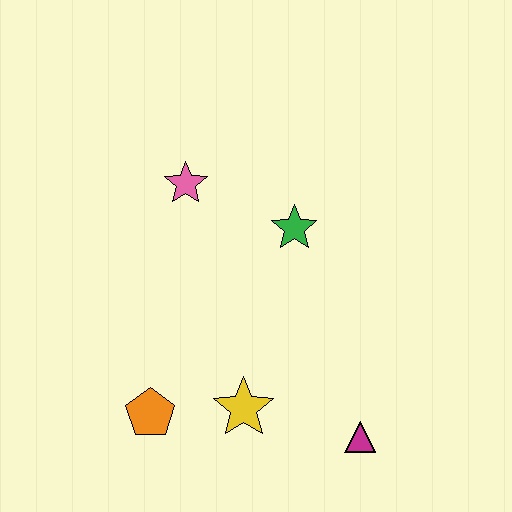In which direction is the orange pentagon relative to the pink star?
The orange pentagon is below the pink star.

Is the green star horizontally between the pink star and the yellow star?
No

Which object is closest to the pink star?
The green star is closest to the pink star.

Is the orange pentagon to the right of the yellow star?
No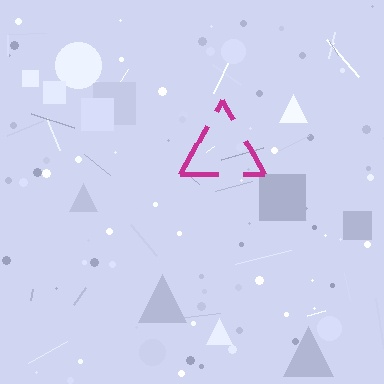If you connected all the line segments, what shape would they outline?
They would outline a triangle.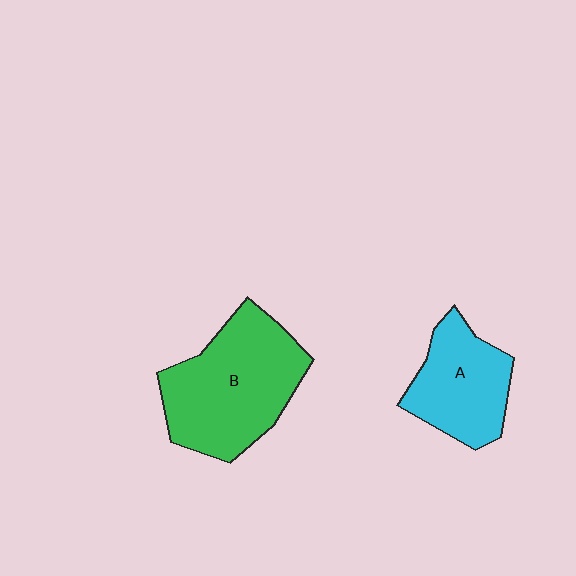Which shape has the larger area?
Shape B (green).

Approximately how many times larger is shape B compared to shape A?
Approximately 1.5 times.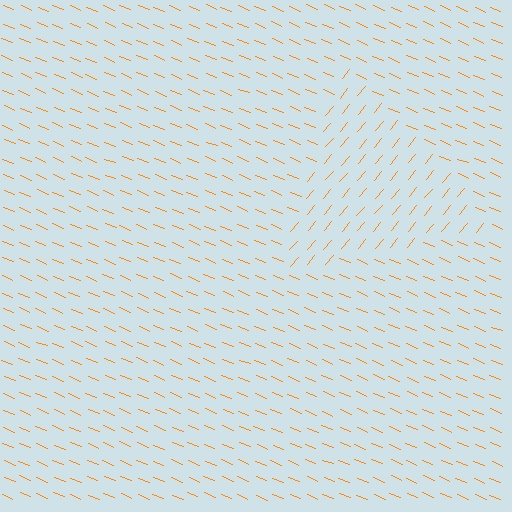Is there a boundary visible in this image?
Yes, there is a texture boundary formed by a change in line orientation.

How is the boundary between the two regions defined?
The boundary is defined purely by a change in line orientation (approximately 73 degrees difference). All lines are the same color and thickness.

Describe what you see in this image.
The image is filled with small orange line segments. A triangle region in the image has lines oriented differently from the surrounding lines, creating a visible texture boundary.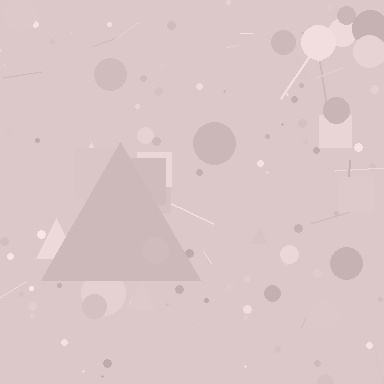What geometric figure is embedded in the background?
A triangle is embedded in the background.